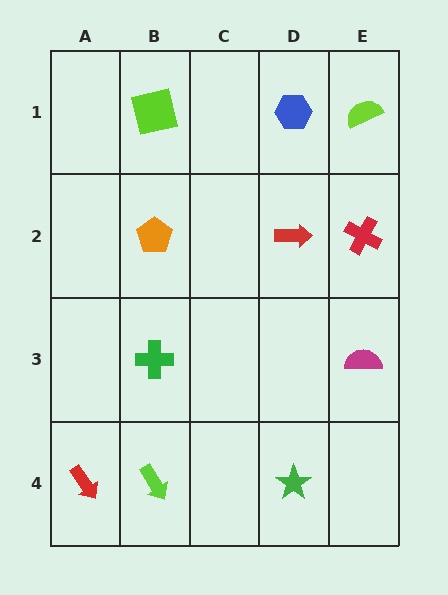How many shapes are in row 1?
3 shapes.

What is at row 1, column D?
A blue hexagon.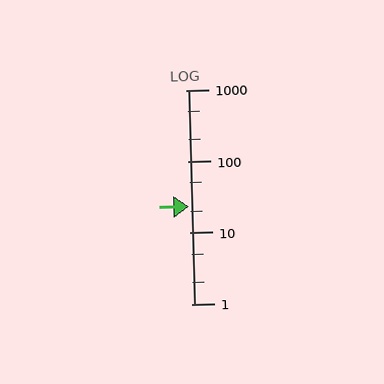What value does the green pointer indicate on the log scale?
The pointer indicates approximately 23.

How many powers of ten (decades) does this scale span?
The scale spans 3 decades, from 1 to 1000.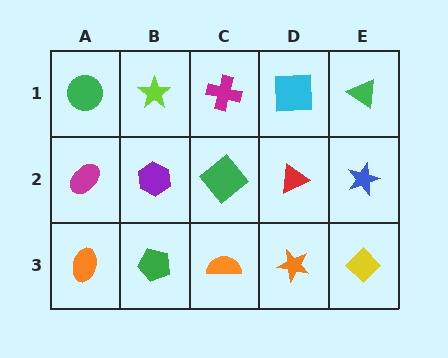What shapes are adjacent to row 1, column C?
A green diamond (row 2, column C), a lime star (row 1, column B), a cyan square (row 1, column D).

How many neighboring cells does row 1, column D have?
3.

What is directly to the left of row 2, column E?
A red triangle.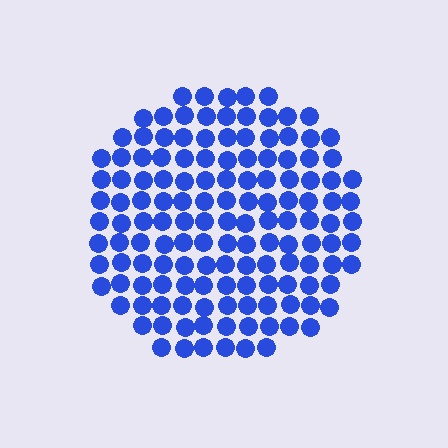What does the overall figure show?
The overall figure shows a circle.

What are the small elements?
The small elements are circles.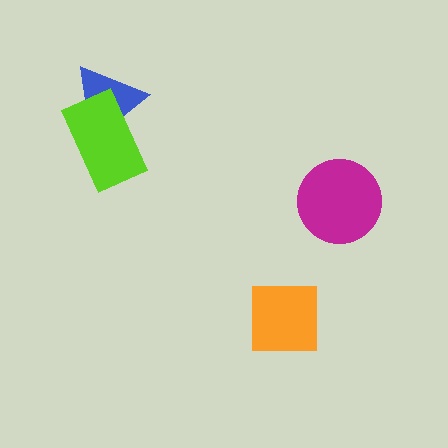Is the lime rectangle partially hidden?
No, no other shape covers it.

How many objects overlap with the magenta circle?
0 objects overlap with the magenta circle.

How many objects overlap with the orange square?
0 objects overlap with the orange square.